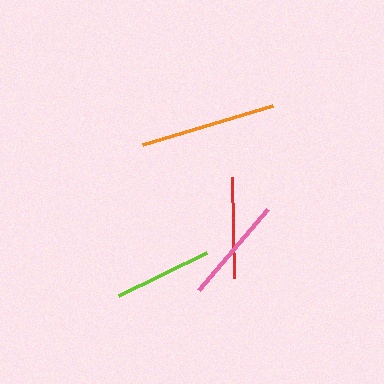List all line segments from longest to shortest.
From longest to shortest: orange, pink, red, lime.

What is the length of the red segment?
The red segment is approximately 101 pixels long.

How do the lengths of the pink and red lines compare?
The pink and red lines are approximately the same length.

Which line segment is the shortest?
The lime line is the shortest at approximately 99 pixels.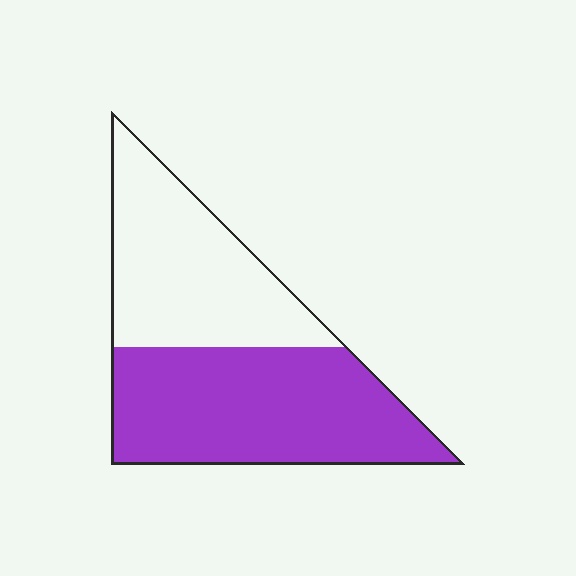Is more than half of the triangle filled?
Yes.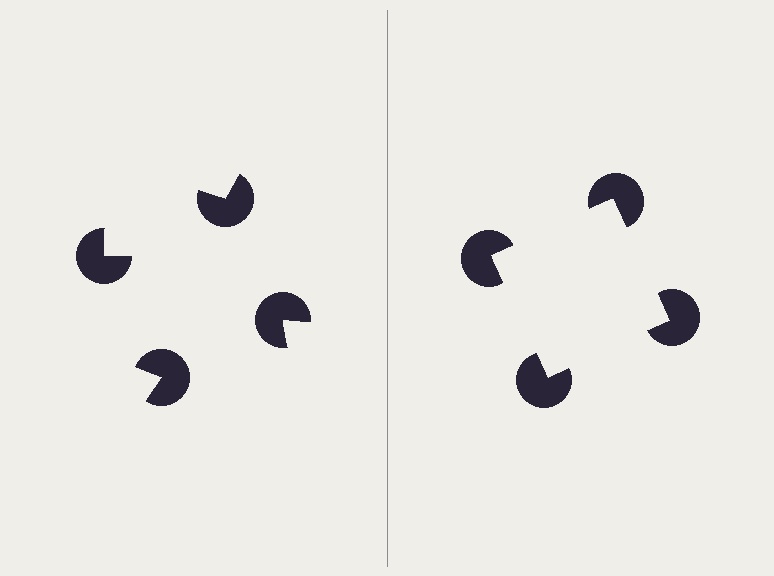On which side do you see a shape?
An illusory square appears on the right side. On the left side the wedge cuts are rotated, so no coherent shape forms.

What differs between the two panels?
The pac-man discs are positioned identically on both sides; only the wedge orientations differ. On the right they align to a square; on the left they are misaligned.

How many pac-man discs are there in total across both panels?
8 — 4 on each side.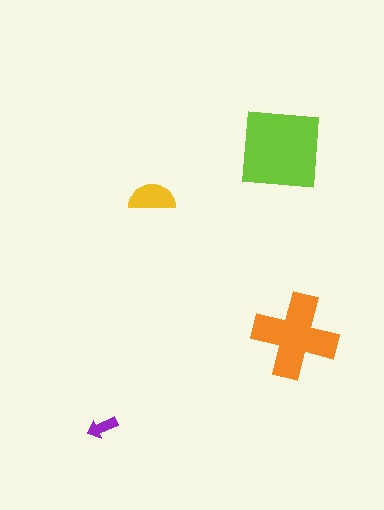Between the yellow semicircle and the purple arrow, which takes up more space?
The yellow semicircle.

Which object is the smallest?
The purple arrow.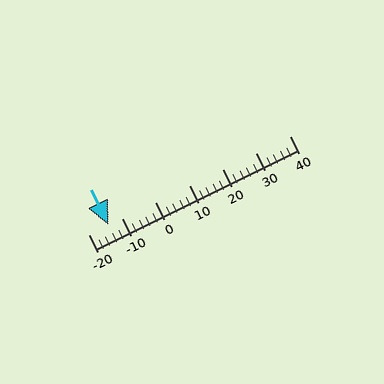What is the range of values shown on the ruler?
The ruler shows values from -20 to 40.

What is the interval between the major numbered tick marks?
The major tick marks are spaced 10 units apart.